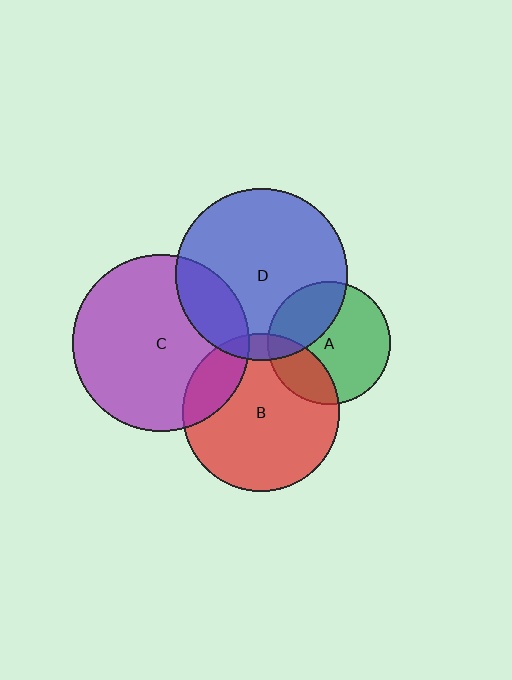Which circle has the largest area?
Circle C (purple).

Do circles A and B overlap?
Yes.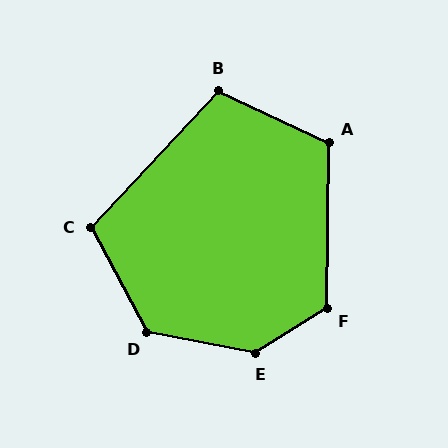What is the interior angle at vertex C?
Approximately 109 degrees (obtuse).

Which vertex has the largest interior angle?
E, at approximately 137 degrees.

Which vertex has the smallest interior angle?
B, at approximately 108 degrees.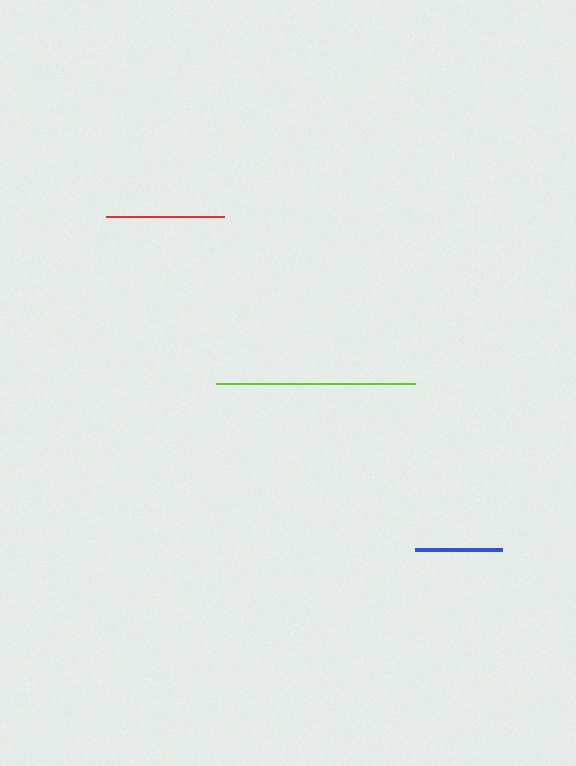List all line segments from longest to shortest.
From longest to shortest: lime, red, blue.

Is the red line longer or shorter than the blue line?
The red line is longer than the blue line.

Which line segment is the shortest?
The blue line is the shortest at approximately 87 pixels.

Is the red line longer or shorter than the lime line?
The lime line is longer than the red line.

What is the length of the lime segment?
The lime segment is approximately 199 pixels long.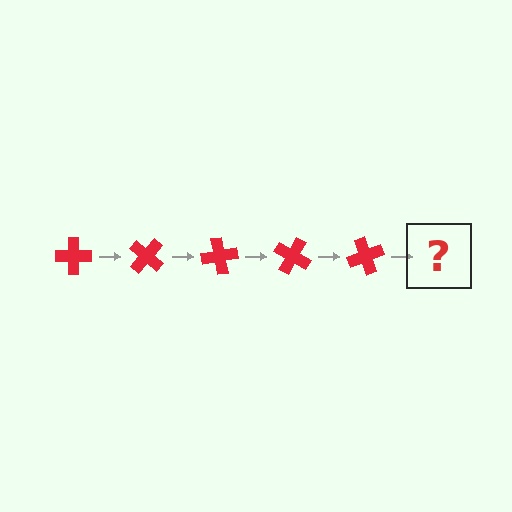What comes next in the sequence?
The next element should be a red cross rotated 200 degrees.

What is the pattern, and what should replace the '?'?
The pattern is that the cross rotates 40 degrees each step. The '?' should be a red cross rotated 200 degrees.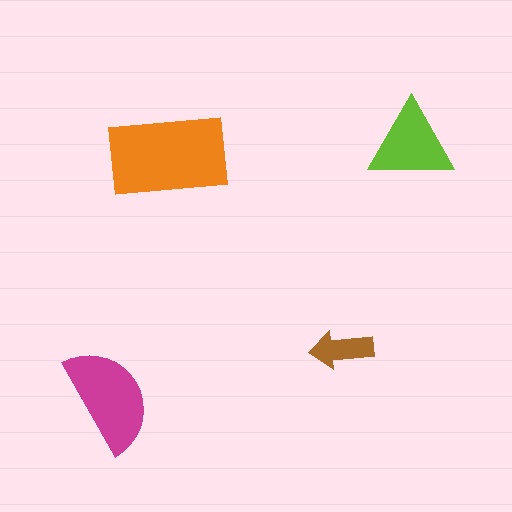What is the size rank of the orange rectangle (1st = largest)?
1st.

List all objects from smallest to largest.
The brown arrow, the lime triangle, the magenta semicircle, the orange rectangle.